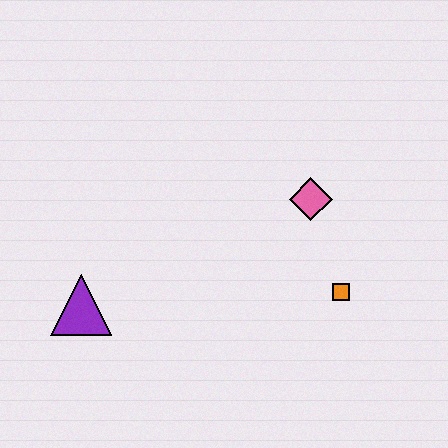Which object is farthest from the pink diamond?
The purple triangle is farthest from the pink diamond.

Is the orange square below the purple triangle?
No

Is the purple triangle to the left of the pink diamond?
Yes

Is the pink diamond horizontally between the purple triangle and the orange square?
Yes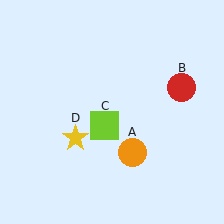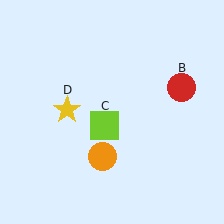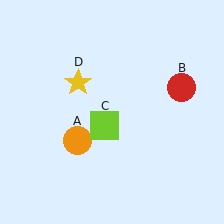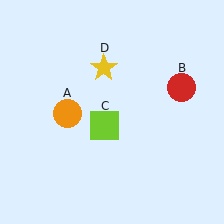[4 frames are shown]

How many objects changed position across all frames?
2 objects changed position: orange circle (object A), yellow star (object D).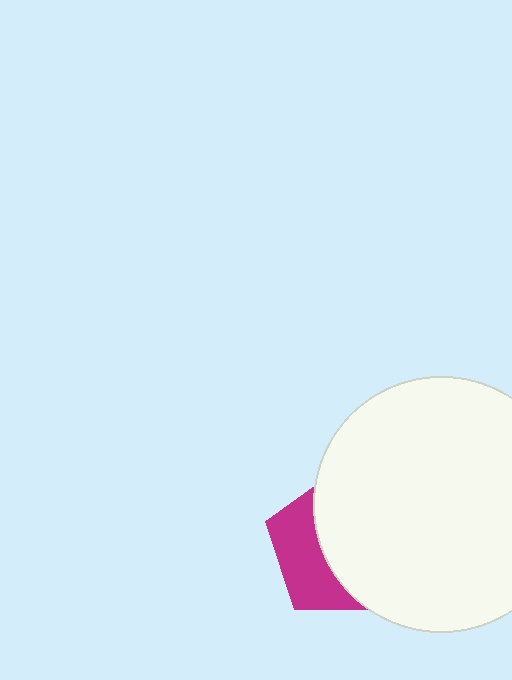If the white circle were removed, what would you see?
You would see the complete magenta pentagon.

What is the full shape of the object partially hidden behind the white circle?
The partially hidden object is a magenta pentagon.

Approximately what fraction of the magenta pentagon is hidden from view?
Roughly 63% of the magenta pentagon is hidden behind the white circle.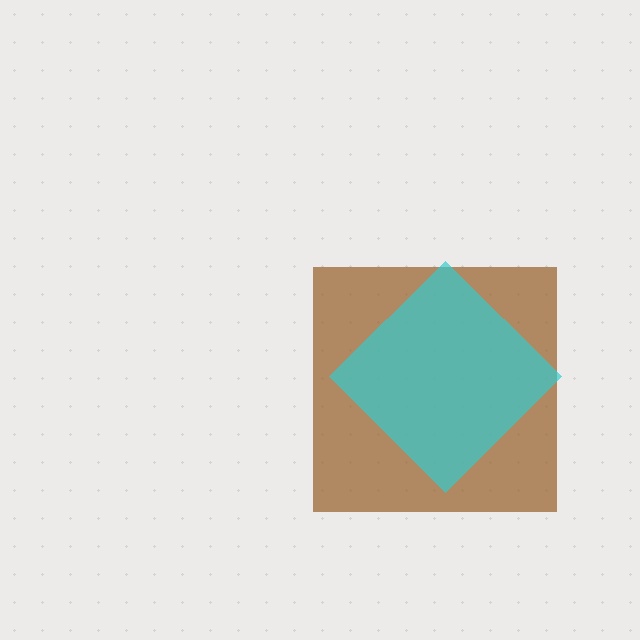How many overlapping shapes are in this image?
There are 2 overlapping shapes in the image.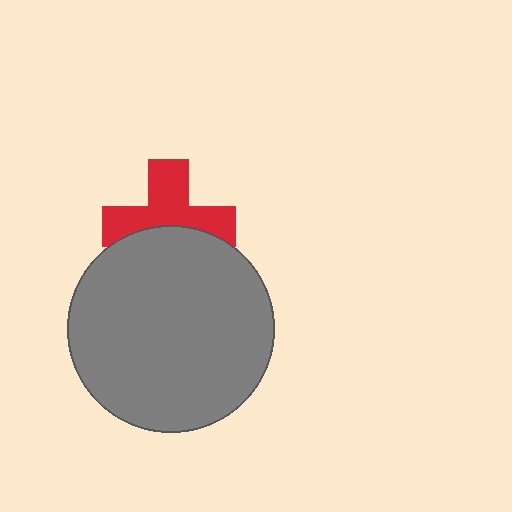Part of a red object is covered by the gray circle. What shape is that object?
It is a cross.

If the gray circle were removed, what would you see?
You would see the complete red cross.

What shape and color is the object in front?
The object in front is a gray circle.